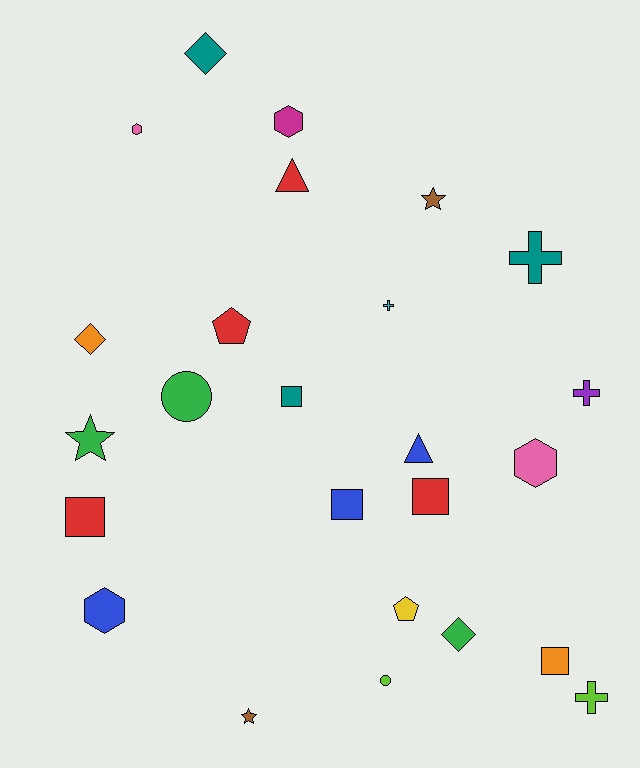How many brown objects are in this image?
There are 2 brown objects.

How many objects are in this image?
There are 25 objects.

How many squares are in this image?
There are 5 squares.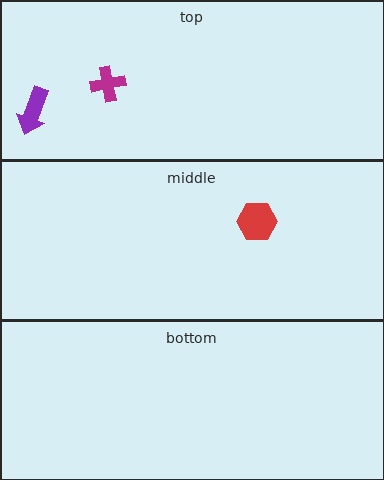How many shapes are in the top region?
2.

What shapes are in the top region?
The magenta cross, the purple arrow.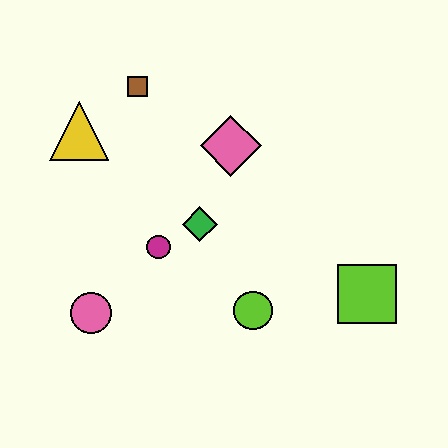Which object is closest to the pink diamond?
The green diamond is closest to the pink diamond.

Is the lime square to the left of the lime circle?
No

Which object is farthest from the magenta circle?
The lime square is farthest from the magenta circle.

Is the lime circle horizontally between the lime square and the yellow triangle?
Yes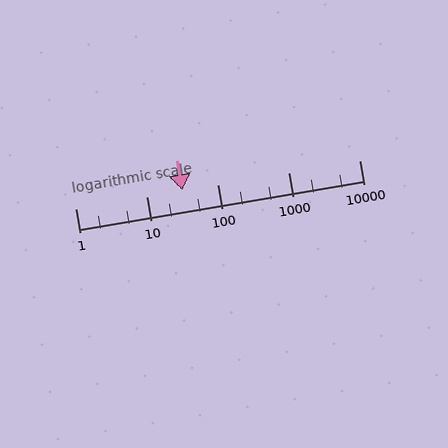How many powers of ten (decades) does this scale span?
The scale spans 4 decades, from 1 to 10000.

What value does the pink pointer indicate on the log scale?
The pointer indicates approximately 32.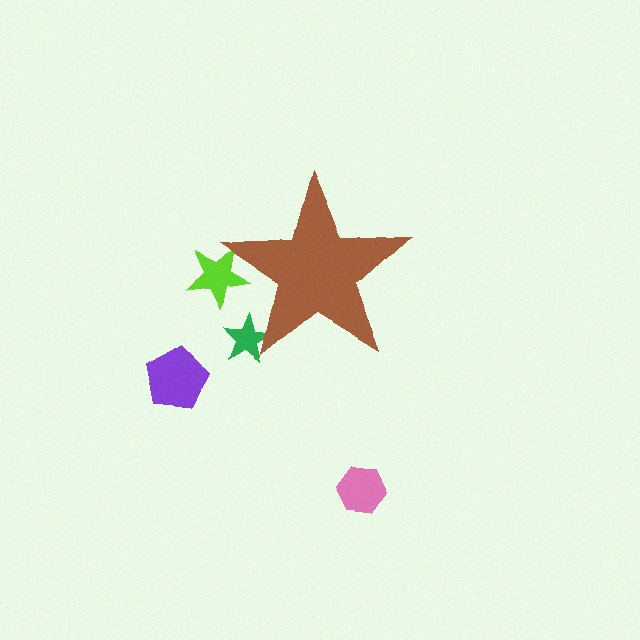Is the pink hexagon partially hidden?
No, the pink hexagon is fully visible.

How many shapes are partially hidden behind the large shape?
2 shapes are partially hidden.